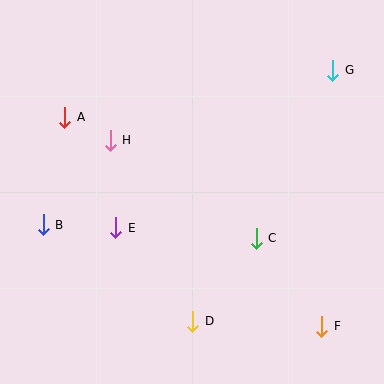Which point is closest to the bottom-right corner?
Point F is closest to the bottom-right corner.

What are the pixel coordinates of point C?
Point C is at (256, 238).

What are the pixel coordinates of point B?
Point B is at (43, 225).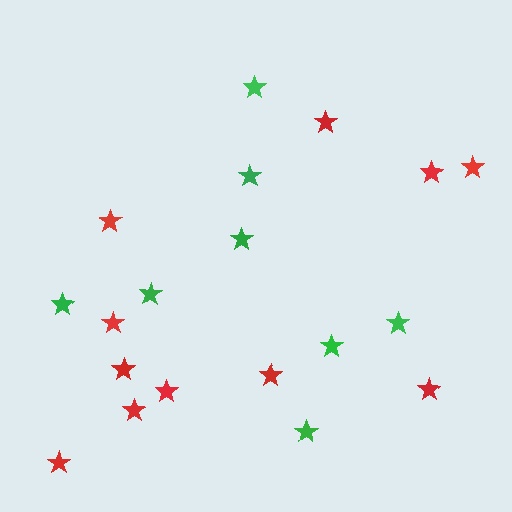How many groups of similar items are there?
There are 2 groups: one group of green stars (8) and one group of red stars (11).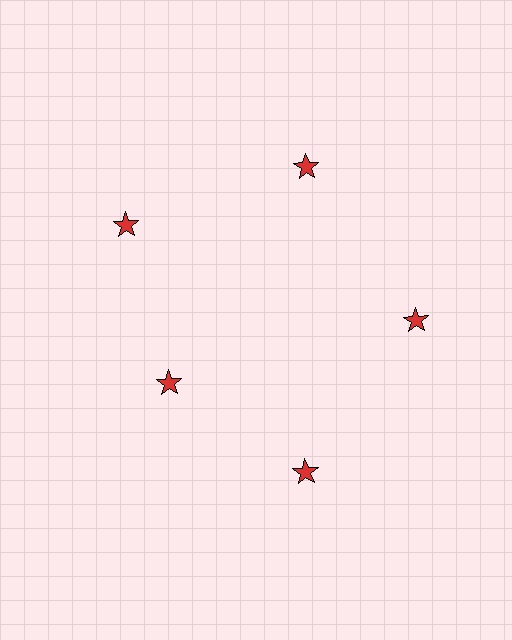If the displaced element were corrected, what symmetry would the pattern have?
It would have 5-fold rotational symmetry — the pattern would map onto itself every 72 degrees.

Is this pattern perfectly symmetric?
No. The 5 red stars are arranged in a ring, but one element near the 8 o'clock position is pulled inward toward the center, breaking the 5-fold rotational symmetry.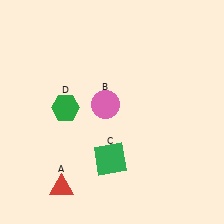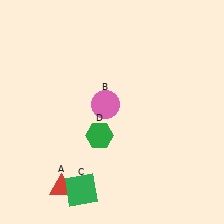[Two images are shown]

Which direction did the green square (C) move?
The green square (C) moved down.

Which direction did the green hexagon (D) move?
The green hexagon (D) moved right.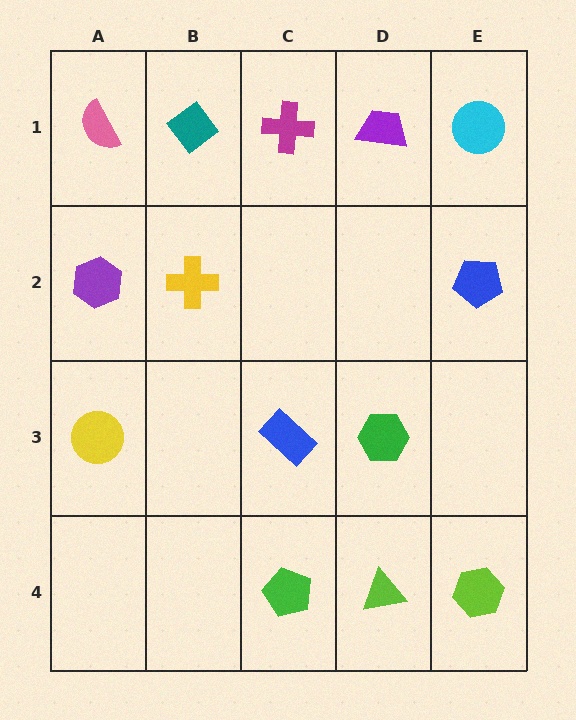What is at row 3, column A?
A yellow circle.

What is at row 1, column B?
A teal diamond.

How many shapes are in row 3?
3 shapes.